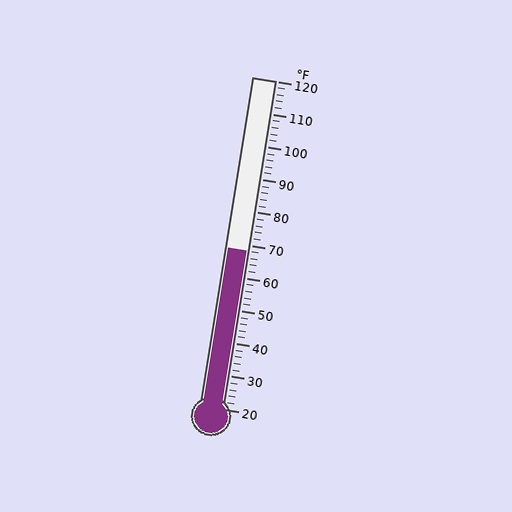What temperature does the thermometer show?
The thermometer shows approximately 68°F.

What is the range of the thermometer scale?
The thermometer scale ranges from 20°F to 120°F.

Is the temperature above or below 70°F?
The temperature is below 70°F.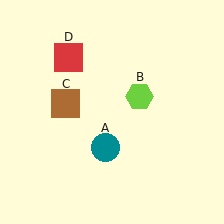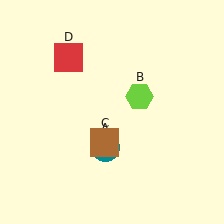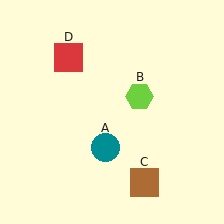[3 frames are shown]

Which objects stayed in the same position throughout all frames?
Teal circle (object A) and lime hexagon (object B) and red square (object D) remained stationary.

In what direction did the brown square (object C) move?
The brown square (object C) moved down and to the right.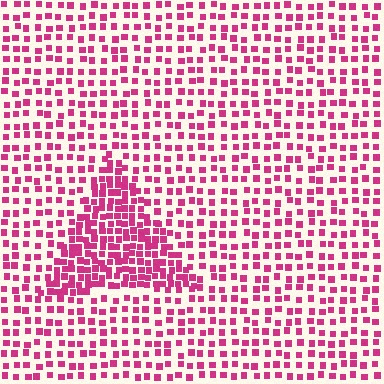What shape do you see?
I see a triangle.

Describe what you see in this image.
The image contains small magenta elements arranged at two different densities. A triangle-shaped region is visible where the elements are more densely packed than the surrounding area.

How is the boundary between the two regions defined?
The boundary is defined by a change in element density (approximately 2.1x ratio). All elements are the same color, size, and shape.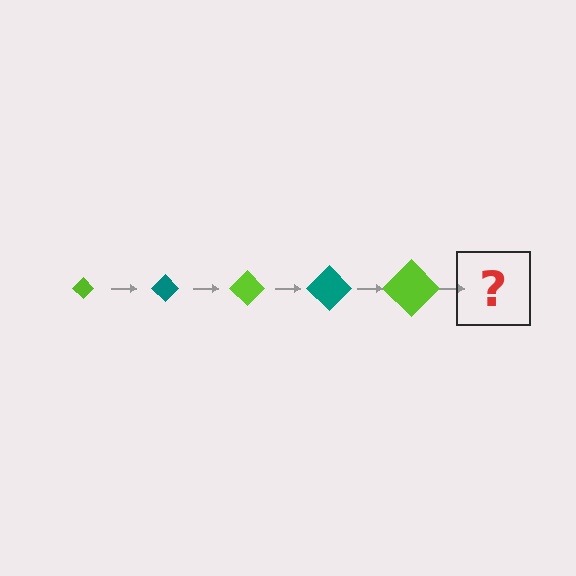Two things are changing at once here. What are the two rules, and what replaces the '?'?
The two rules are that the diamond grows larger each step and the color cycles through lime and teal. The '?' should be a teal diamond, larger than the previous one.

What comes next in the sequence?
The next element should be a teal diamond, larger than the previous one.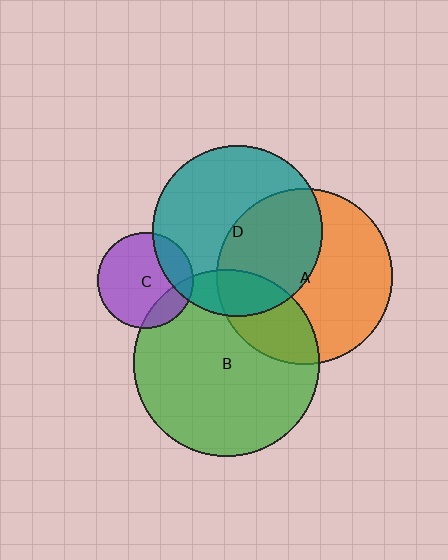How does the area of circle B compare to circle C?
Approximately 3.8 times.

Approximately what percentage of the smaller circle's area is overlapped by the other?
Approximately 15%.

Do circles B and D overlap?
Yes.